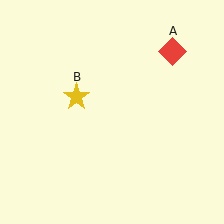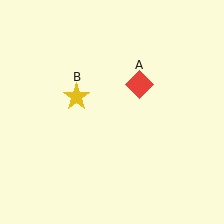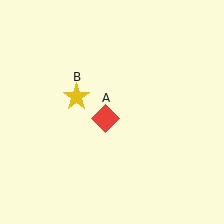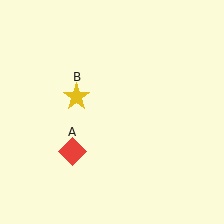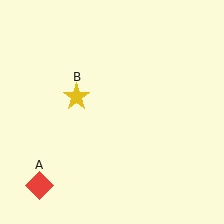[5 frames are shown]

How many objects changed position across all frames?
1 object changed position: red diamond (object A).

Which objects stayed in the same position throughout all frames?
Yellow star (object B) remained stationary.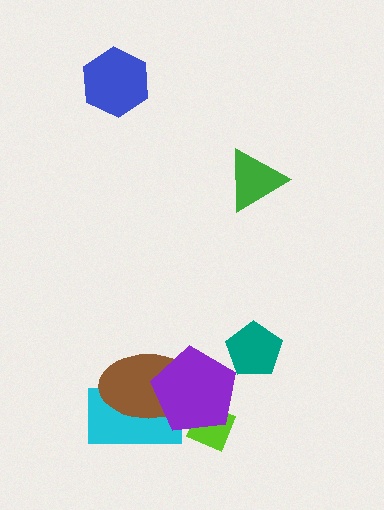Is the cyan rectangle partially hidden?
Yes, it is partially covered by another shape.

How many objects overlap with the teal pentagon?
0 objects overlap with the teal pentagon.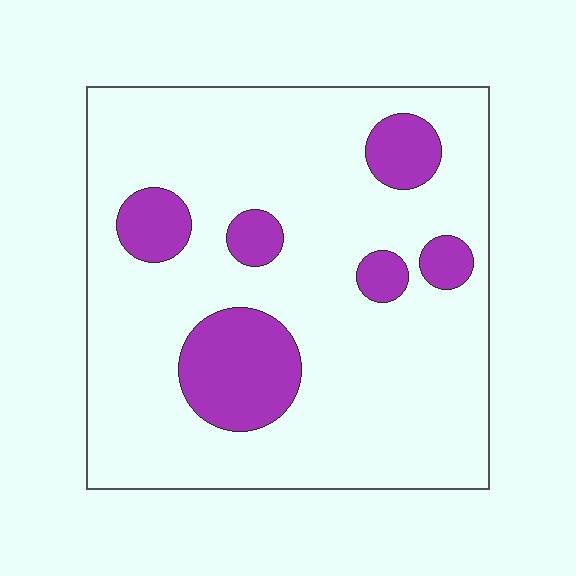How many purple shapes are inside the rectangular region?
6.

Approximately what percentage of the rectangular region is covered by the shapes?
Approximately 15%.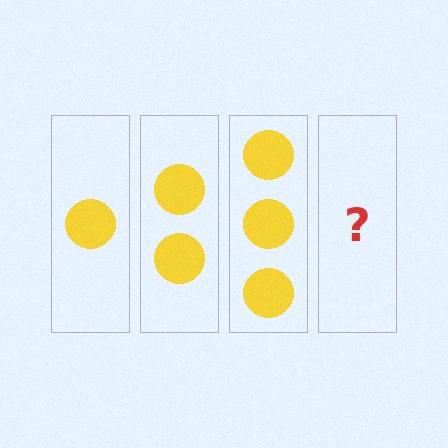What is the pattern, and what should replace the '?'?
The pattern is that each step adds one more circle. The '?' should be 4 circles.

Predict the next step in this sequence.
The next step is 4 circles.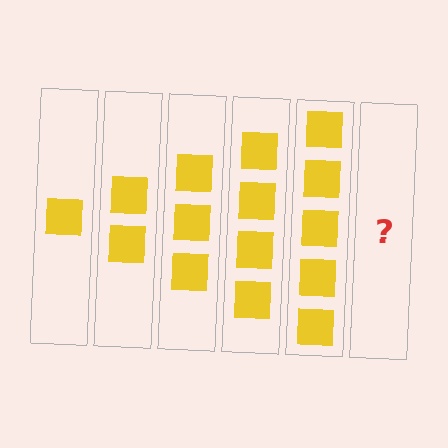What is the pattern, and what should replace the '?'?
The pattern is that each step adds one more square. The '?' should be 6 squares.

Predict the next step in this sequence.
The next step is 6 squares.